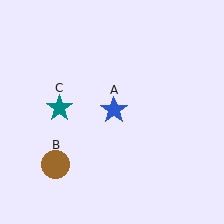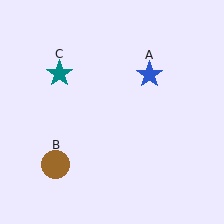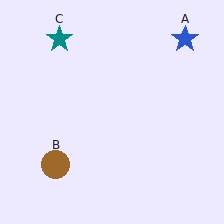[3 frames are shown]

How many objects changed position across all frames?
2 objects changed position: blue star (object A), teal star (object C).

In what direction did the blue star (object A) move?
The blue star (object A) moved up and to the right.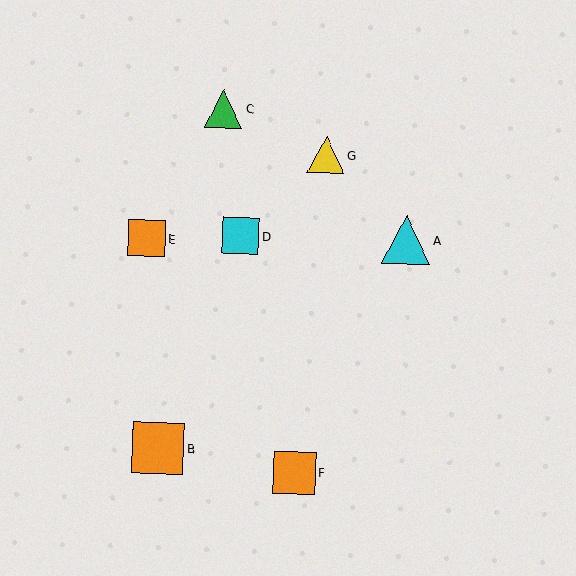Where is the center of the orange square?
The center of the orange square is at (294, 473).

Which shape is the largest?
The orange square (labeled B) is the largest.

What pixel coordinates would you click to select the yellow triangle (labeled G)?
Click at (326, 155) to select the yellow triangle G.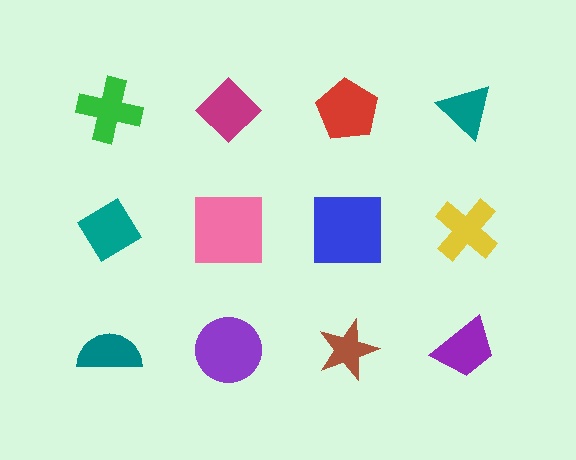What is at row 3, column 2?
A purple circle.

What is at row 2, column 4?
A yellow cross.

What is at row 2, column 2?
A pink square.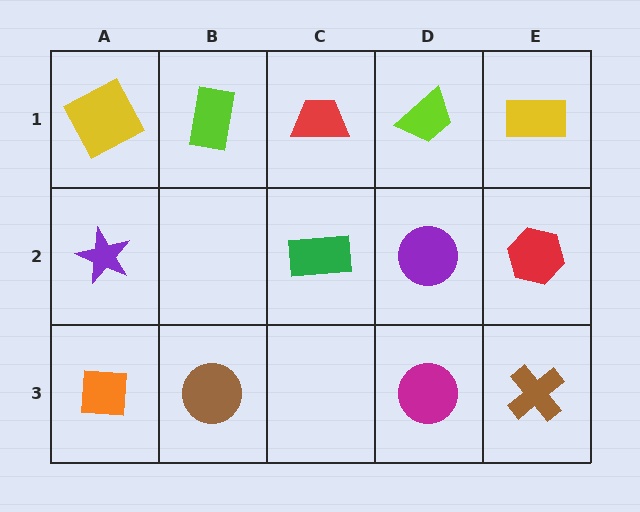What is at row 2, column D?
A purple circle.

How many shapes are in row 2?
4 shapes.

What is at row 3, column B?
A brown circle.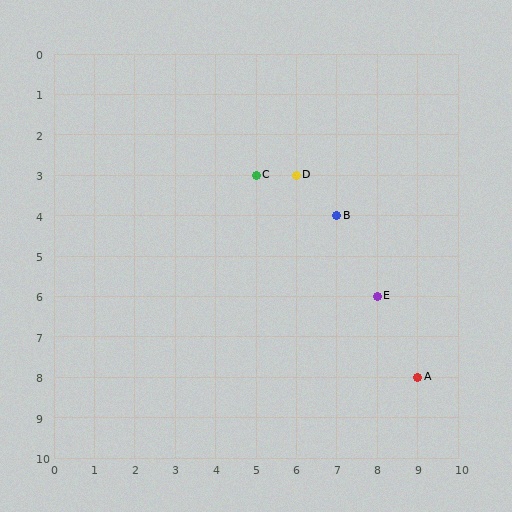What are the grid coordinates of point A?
Point A is at grid coordinates (9, 8).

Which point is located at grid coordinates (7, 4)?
Point B is at (7, 4).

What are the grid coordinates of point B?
Point B is at grid coordinates (7, 4).